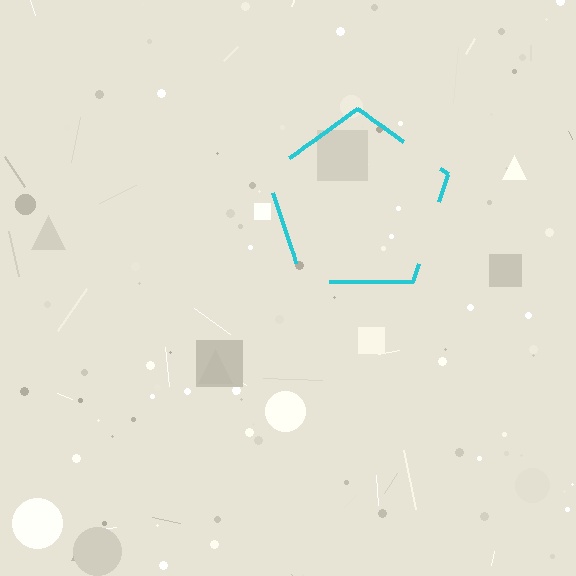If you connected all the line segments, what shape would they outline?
They would outline a pentagon.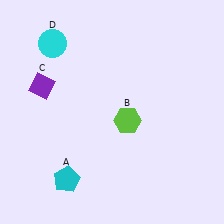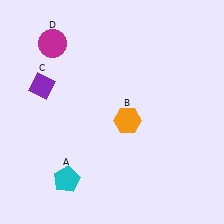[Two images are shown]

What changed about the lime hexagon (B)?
In Image 1, B is lime. In Image 2, it changed to orange.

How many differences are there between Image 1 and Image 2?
There are 2 differences between the two images.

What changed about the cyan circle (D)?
In Image 1, D is cyan. In Image 2, it changed to magenta.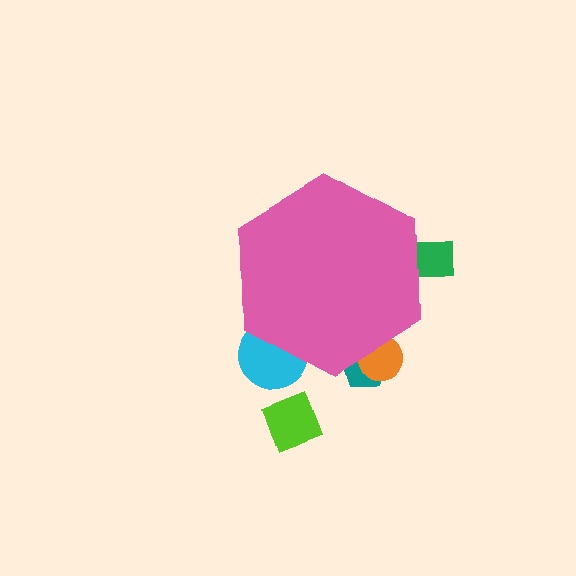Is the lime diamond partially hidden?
No, the lime diamond is fully visible.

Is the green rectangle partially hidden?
Yes, the green rectangle is partially hidden behind the pink hexagon.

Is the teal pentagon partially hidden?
Yes, the teal pentagon is partially hidden behind the pink hexagon.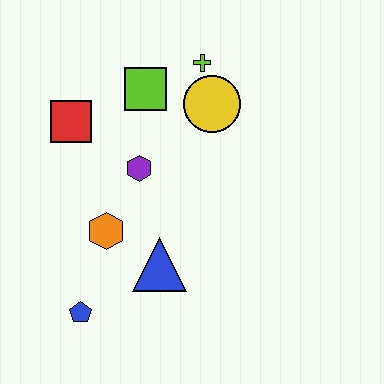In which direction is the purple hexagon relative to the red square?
The purple hexagon is to the right of the red square.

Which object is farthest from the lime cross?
The blue pentagon is farthest from the lime cross.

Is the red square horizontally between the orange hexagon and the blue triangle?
No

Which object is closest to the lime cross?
The yellow circle is closest to the lime cross.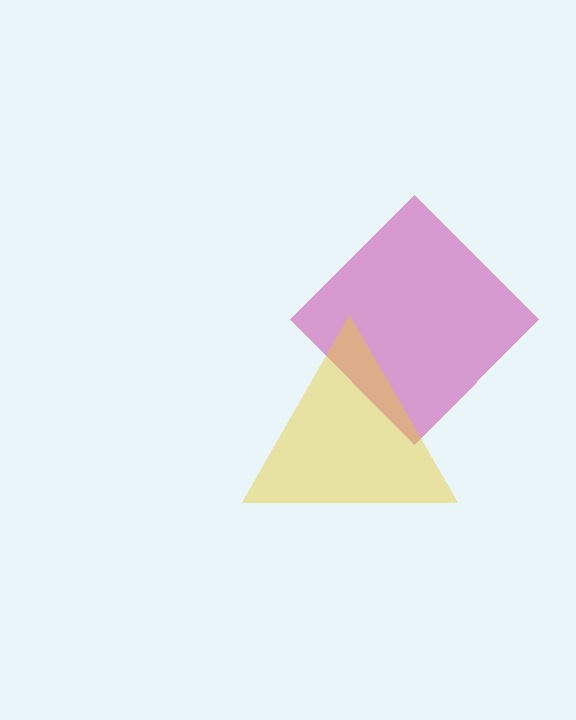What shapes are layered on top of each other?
The layered shapes are: a magenta diamond, a yellow triangle.